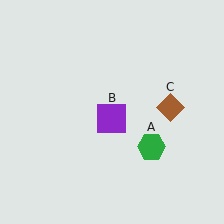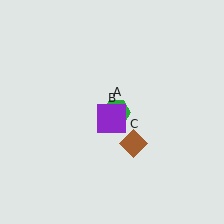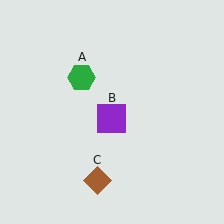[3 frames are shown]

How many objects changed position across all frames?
2 objects changed position: green hexagon (object A), brown diamond (object C).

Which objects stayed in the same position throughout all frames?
Purple square (object B) remained stationary.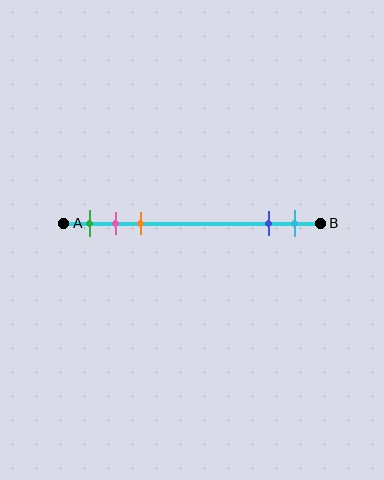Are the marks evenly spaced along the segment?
No, the marks are not evenly spaced.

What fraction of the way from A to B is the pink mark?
The pink mark is approximately 20% (0.2) of the way from A to B.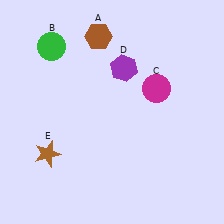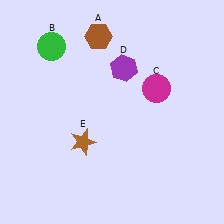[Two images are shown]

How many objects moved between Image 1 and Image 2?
1 object moved between the two images.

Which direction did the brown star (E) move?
The brown star (E) moved right.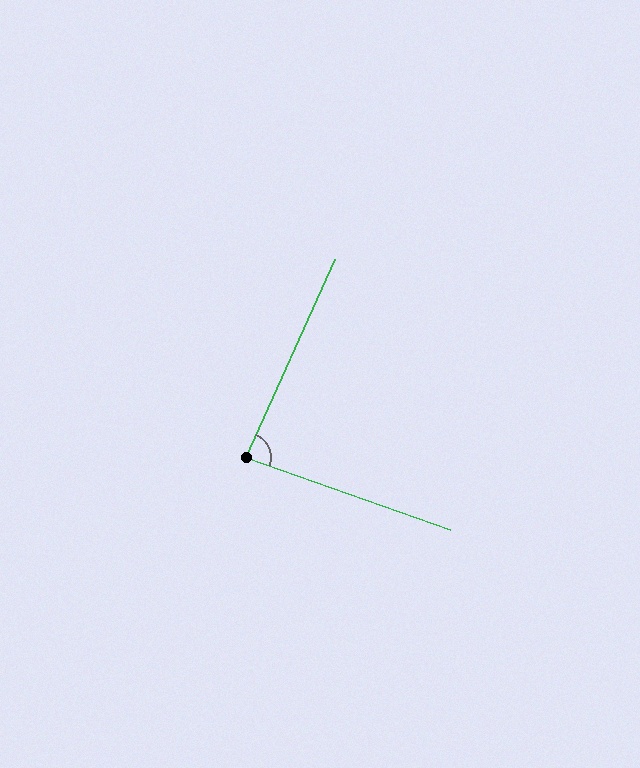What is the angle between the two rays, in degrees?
Approximately 85 degrees.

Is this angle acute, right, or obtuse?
It is approximately a right angle.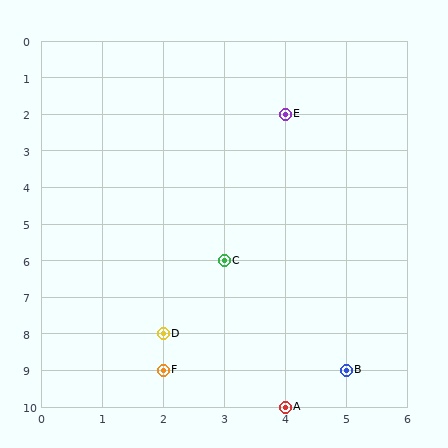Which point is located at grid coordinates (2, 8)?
Point D is at (2, 8).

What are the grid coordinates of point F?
Point F is at grid coordinates (2, 9).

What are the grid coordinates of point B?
Point B is at grid coordinates (5, 9).